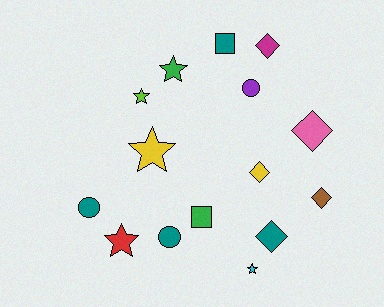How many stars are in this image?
There are 5 stars.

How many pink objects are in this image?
There is 1 pink object.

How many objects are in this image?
There are 15 objects.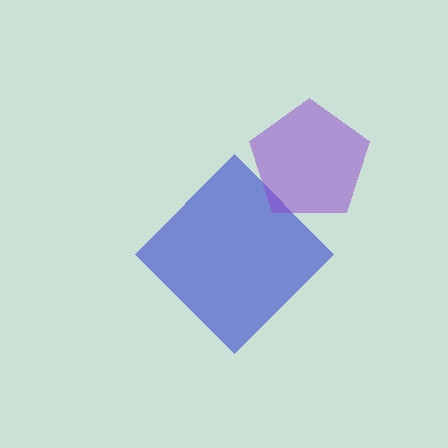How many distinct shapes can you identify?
There are 2 distinct shapes: a blue diamond, a purple pentagon.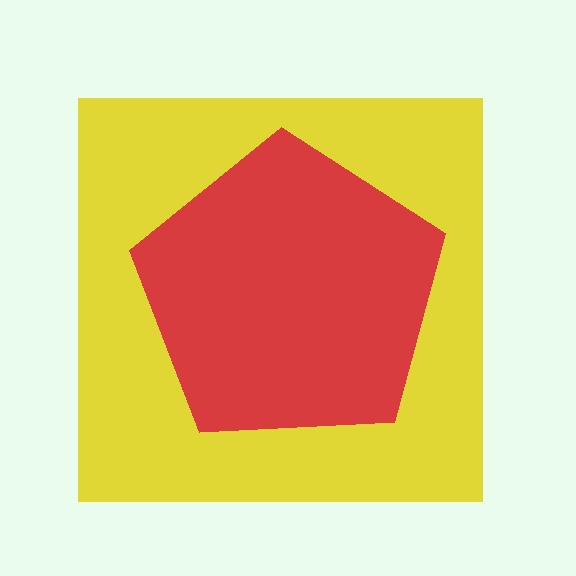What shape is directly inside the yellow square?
The red pentagon.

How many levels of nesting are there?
2.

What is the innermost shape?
The red pentagon.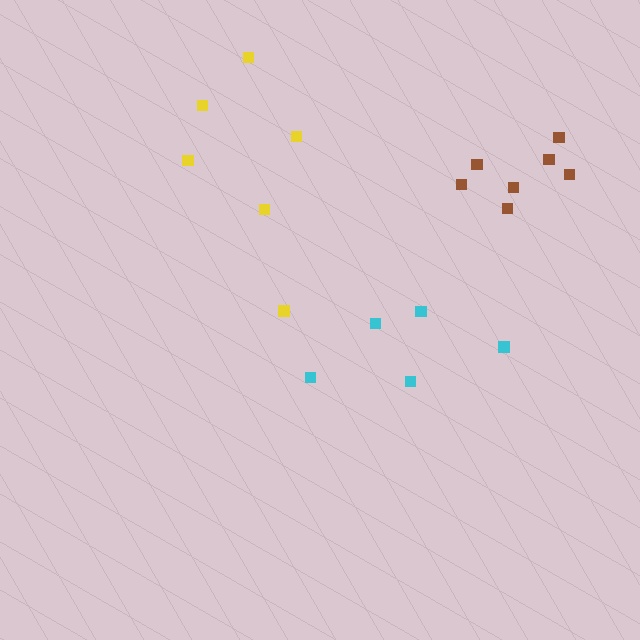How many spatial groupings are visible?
There are 3 spatial groupings.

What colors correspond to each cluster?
The clusters are colored: cyan, brown, yellow.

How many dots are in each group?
Group 1: 5 dots, Group 2: 7 dots, Group 3: 6 dots (18 total).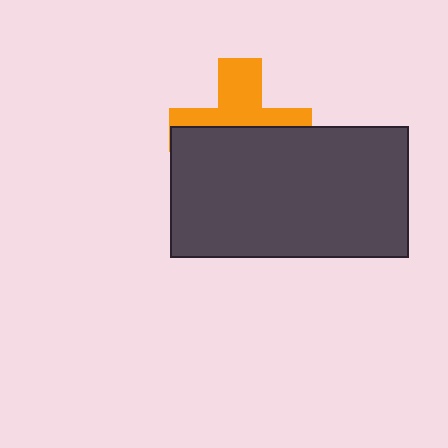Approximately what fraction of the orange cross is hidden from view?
Roughly 55% of the orange cross is hidden behind the dark gray rectangle.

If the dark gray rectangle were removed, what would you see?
You would see the complete orange cross.